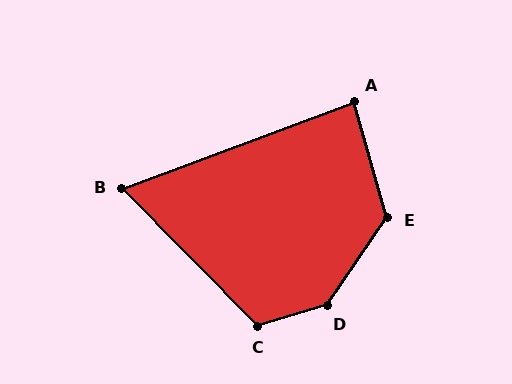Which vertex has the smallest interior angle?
B, at approximately 66 degrees.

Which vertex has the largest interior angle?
D, at approximately 141 degrees.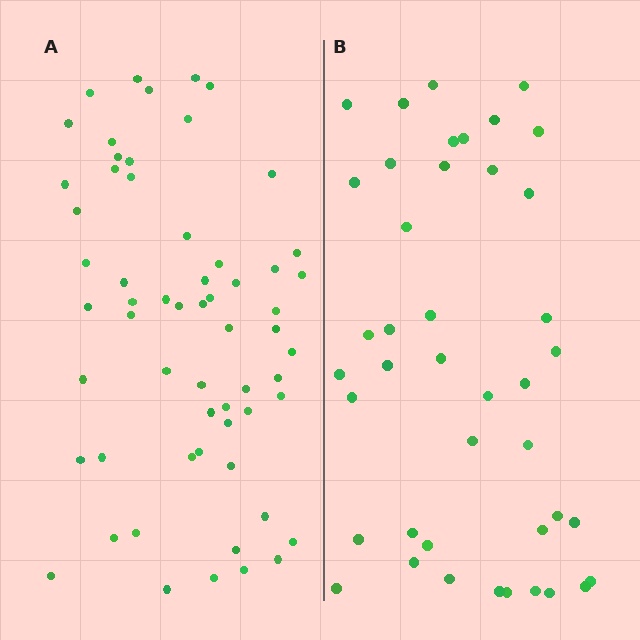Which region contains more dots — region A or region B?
Region A (the left region) has more dots.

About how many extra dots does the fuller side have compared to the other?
Region A has approximately 20 more dots than region B.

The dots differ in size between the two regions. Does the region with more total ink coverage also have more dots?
No. Region B has more total ink coverage because its dots are larger, but region A actually contains more individual dots. Total area can be misleading — the number of items is what matters here.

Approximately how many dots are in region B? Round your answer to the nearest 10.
About 40 dots. (The exact count is 42, which rounds to 40.)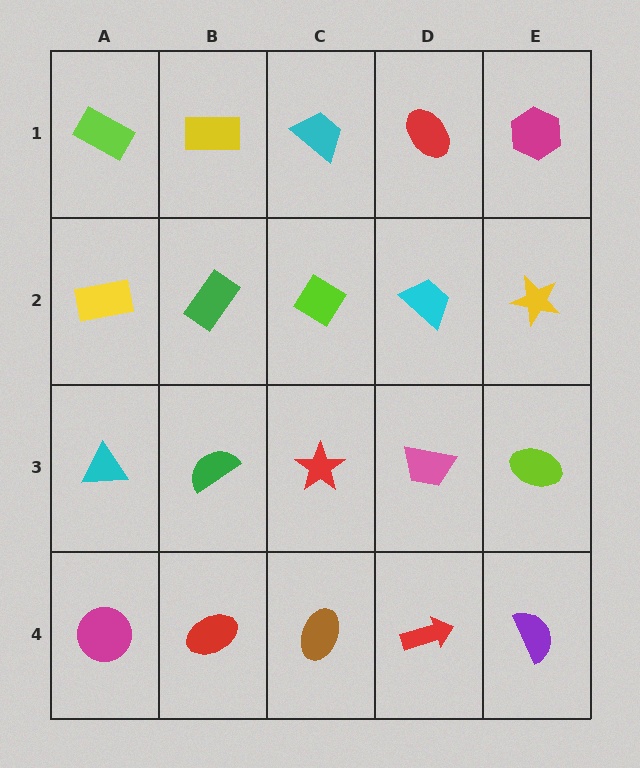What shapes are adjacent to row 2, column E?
A magenta hexagon (row 1, column E), a lime ellipse (row 3, column E), a cyan trapezoid (row 2, column D).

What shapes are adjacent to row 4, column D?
A pink trapezoid (row 3, column D), a brown ellipse (row 4, column C), a purple semicircle (row 4, column E).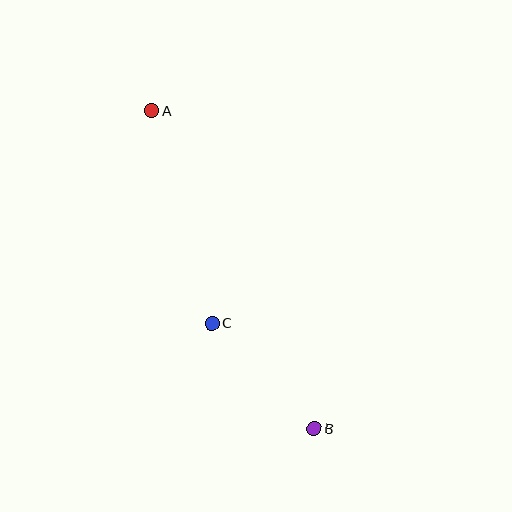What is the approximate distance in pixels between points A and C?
The distance between A and C is approximately 221 pixels.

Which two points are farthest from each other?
Points A and B are farthest from each other.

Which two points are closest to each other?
Points B and C are closest to each other.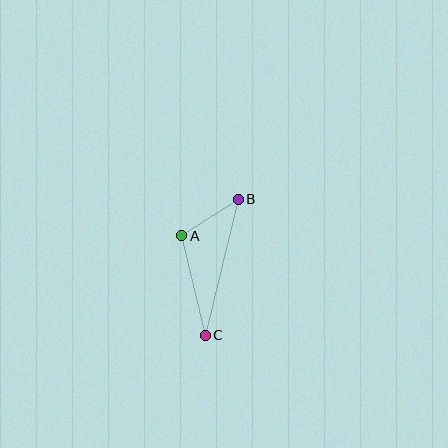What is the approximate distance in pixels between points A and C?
The distance between A and C is approximately 102 pixels.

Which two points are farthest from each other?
Points B and C are farthest from each other.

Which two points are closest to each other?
Points A and B are closest to each other.